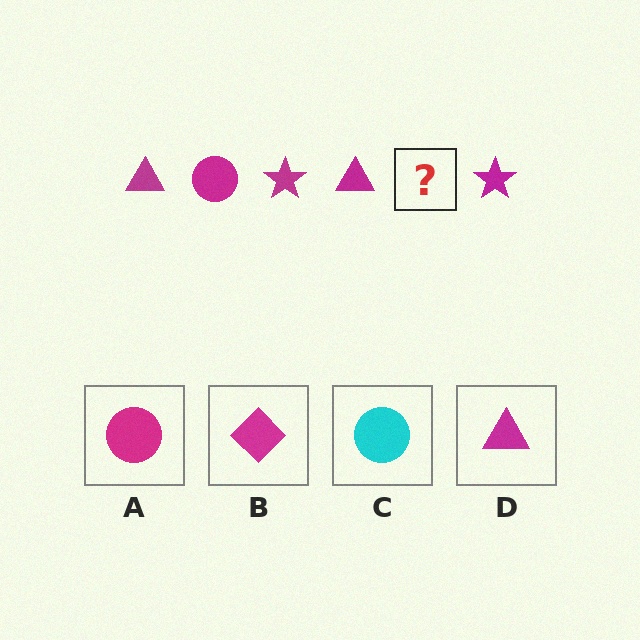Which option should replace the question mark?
Option A.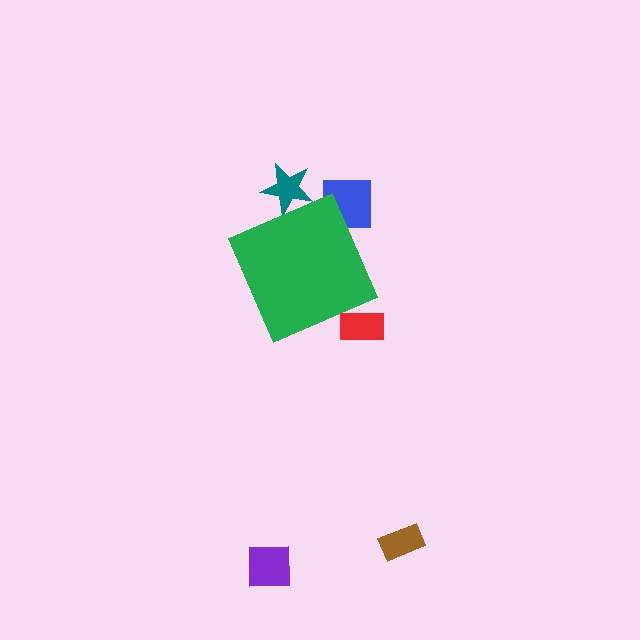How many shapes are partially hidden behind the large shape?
3 shapes are partially hidden.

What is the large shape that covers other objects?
A green diamond.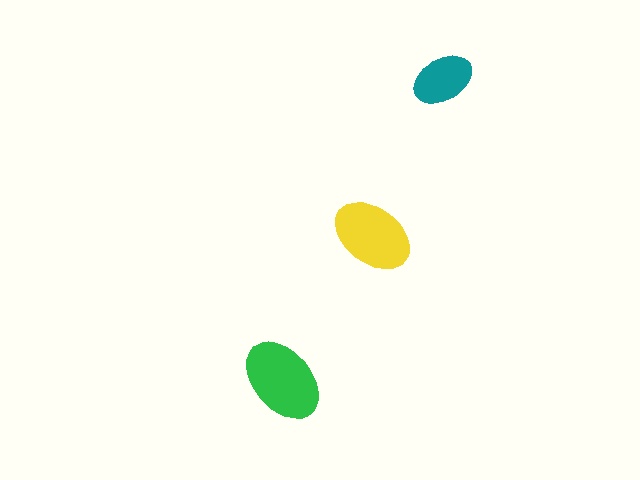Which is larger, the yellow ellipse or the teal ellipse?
The yellow one.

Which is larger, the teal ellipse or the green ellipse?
The green one.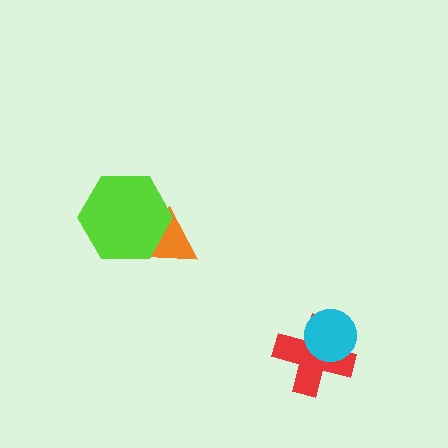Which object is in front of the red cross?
The cyan circle is in front of the red cross.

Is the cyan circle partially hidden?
No, no other shape covers it.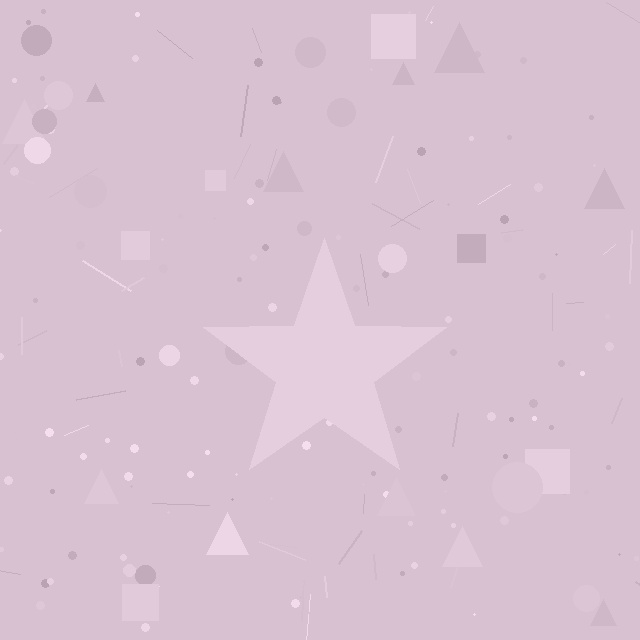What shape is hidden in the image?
A star is hidden in the image.